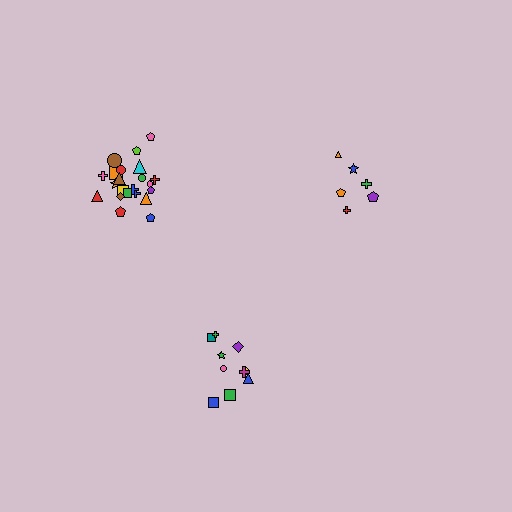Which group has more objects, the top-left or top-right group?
The top-left group.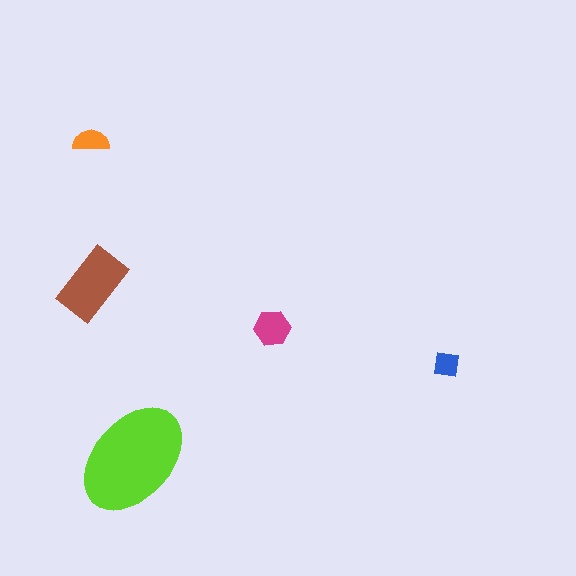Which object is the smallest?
The blue square.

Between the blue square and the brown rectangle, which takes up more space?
The brown rectangle.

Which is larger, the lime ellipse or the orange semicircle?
The lime ellipse.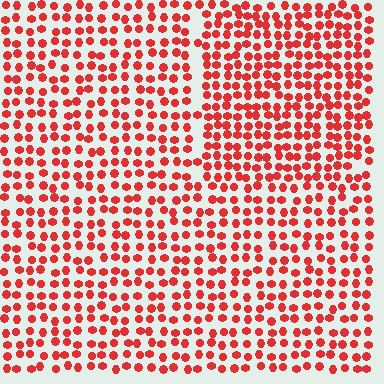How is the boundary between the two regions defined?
The boundary is defined by a change in element density (approximately 1.4x ratio). All elements are the same color, size, and shape.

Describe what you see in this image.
The image contains small red elements arranged at two different densities. A rectangle-shaped region is visible where the elements are more densely packed than the surrounding area.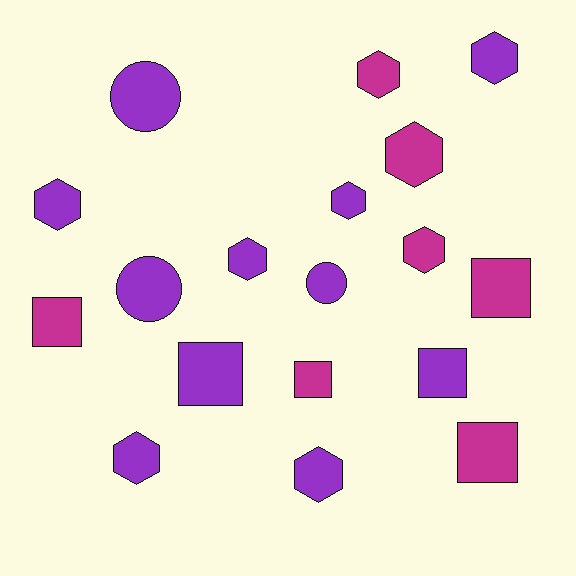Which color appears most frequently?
Purple, with 11 objects.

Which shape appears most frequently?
Hexagon, with 9 objects.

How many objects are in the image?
There are 18 objects.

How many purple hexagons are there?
There are 6 purple hexagons.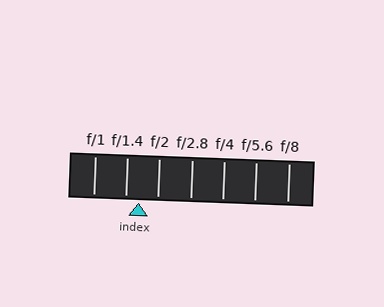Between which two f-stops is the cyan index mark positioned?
The index mark is between f/1.4 and f/2.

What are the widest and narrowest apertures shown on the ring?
The widest aperture shown is f/1 and the narrowest is f/8.